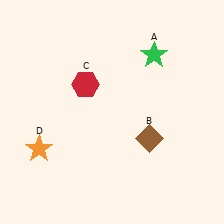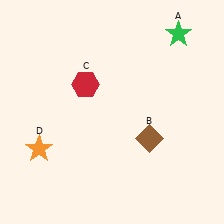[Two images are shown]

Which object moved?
The green star (A) moved right.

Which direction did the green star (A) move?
The green star (A) moved right.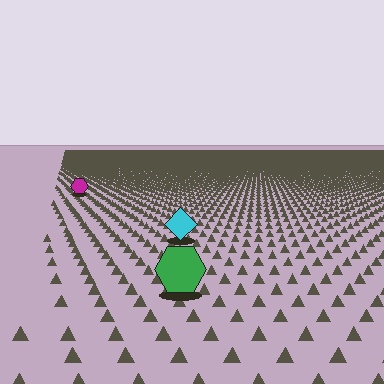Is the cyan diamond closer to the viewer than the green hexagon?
No. The green hexagon is closer — you can tell from the texture gradient: the ground texture is coarser near it.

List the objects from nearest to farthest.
From nearest to farthest: the green hexagon, the cyan diamond, the magenta hexagon.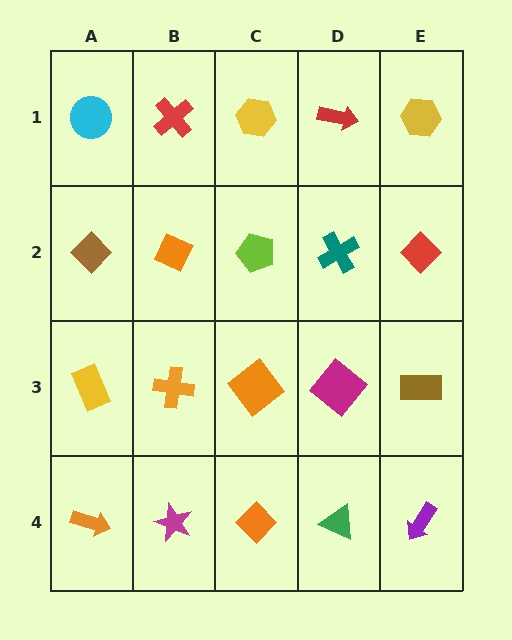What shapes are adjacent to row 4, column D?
A magenta diamond (row 3, column D), an orange diamond (row 4, column C), a purple arrow (row 4, column E).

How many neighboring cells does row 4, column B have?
3.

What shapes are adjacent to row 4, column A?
A yellow rectangle (row 3, column A), a magenta star (row 4, column B).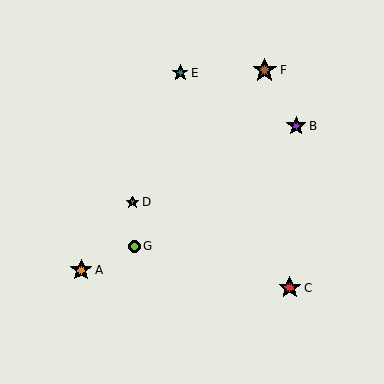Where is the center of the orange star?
The center of the orange star is at (81, 270).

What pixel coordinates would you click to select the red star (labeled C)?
Click at (290, 288) to select the red star C.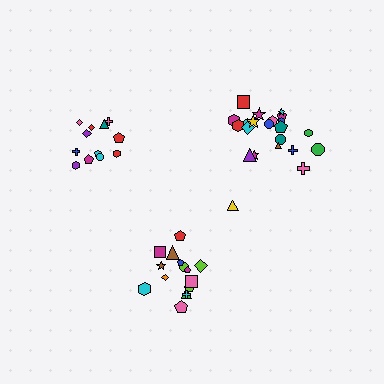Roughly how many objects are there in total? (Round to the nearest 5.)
Roughly 50 objects in total.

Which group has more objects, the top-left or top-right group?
The top-right group.